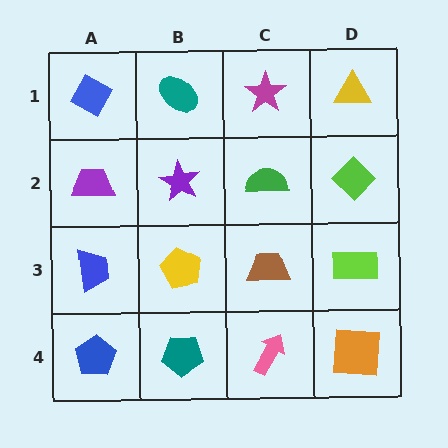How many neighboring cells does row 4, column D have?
2.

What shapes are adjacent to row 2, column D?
A yellow triangle (row 1, column D), a lime rectangle (row 3, column D), a green semicircle (row 2, column C).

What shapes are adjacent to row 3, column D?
A lime diamond (row 2, column D), an orange square (row 4, column D), a brown trapezoid (row 3, column C).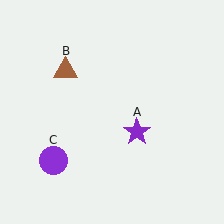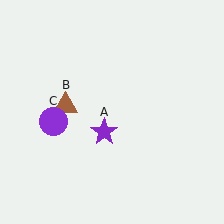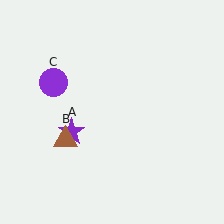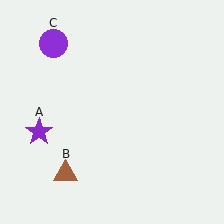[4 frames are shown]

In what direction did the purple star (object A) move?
The purple star (object A) moved left.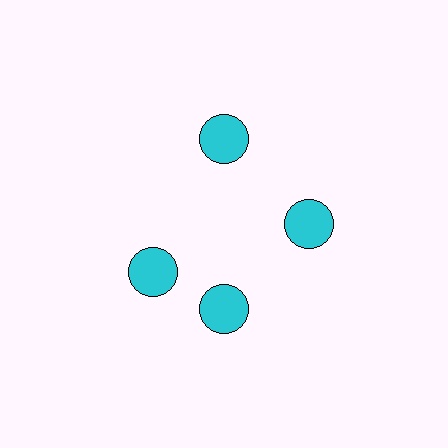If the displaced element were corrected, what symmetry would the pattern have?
It would have 4-fold rotational symmetry — the pattern would map onto itself every 90 degrees.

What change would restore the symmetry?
The symmetry would be restored by rotating it back into even spacing with its neighbors so that all 4 circles sit at equal angles and equal distance from the center.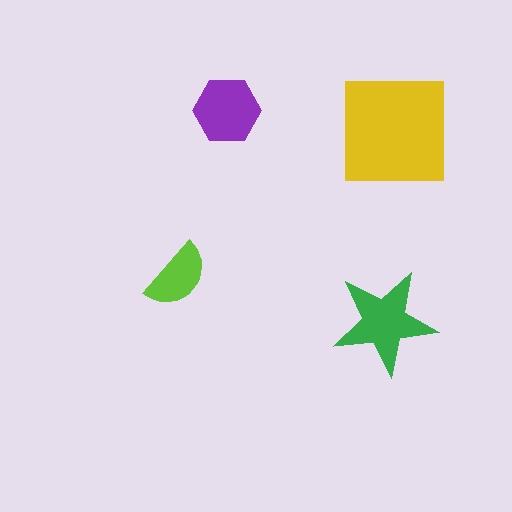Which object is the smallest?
The lime semicircle.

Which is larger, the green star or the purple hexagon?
The green star.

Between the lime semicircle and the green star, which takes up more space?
The green star.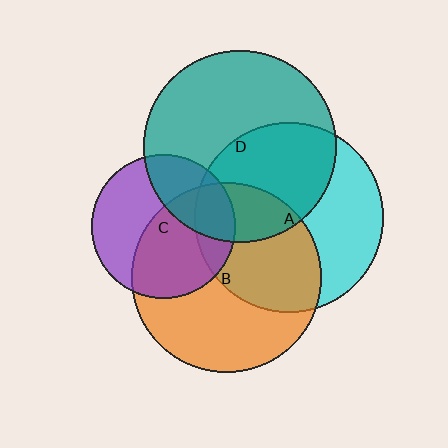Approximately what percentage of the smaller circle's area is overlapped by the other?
Approximately 30%.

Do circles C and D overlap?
Yes.